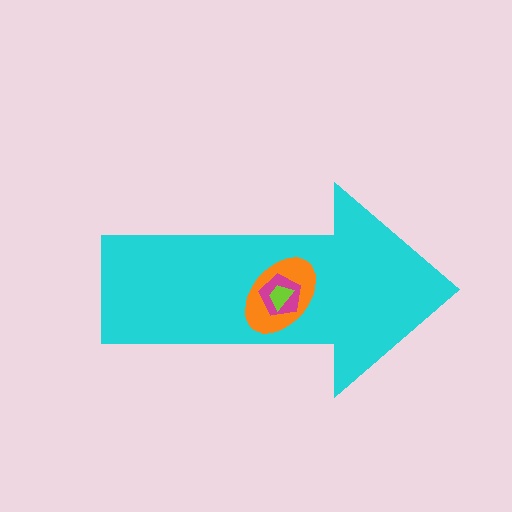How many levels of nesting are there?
4.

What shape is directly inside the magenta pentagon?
The lime trapezoid.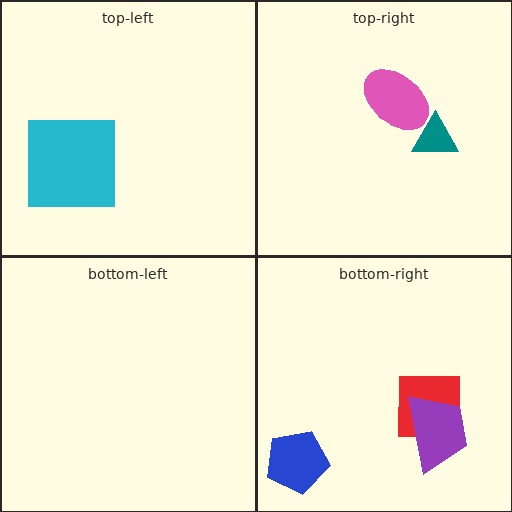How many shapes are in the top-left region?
1.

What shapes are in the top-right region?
The pink ellipse, the teal triangle.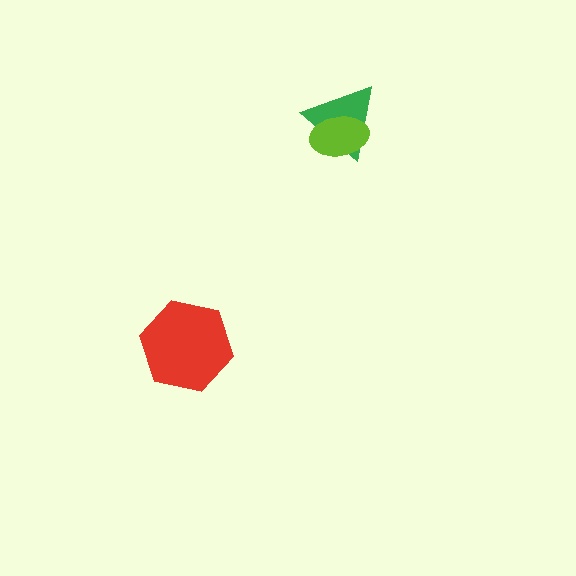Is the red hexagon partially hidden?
No, no other shape covers it.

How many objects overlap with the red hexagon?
0 objects overlap with the red hexagon.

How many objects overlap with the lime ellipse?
1 object overlaps with the lime ellipse.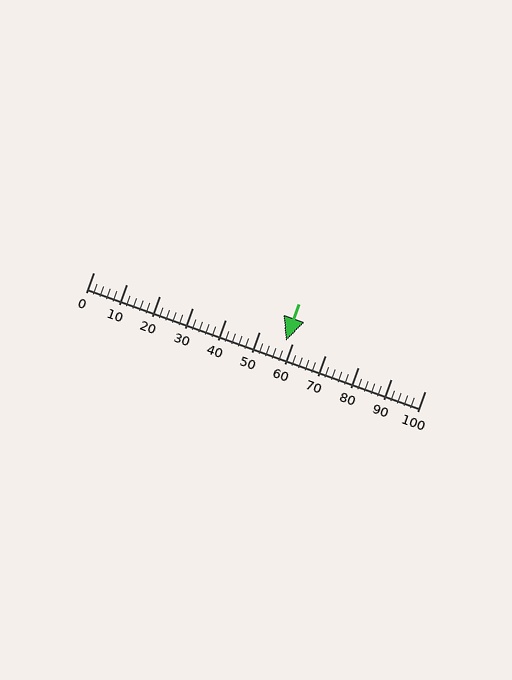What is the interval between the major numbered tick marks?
The major tick marks are spaced 10 units apart.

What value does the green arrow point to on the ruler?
The green arrow points to approximately 58.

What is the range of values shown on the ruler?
The ruler shows values from 0 to 100.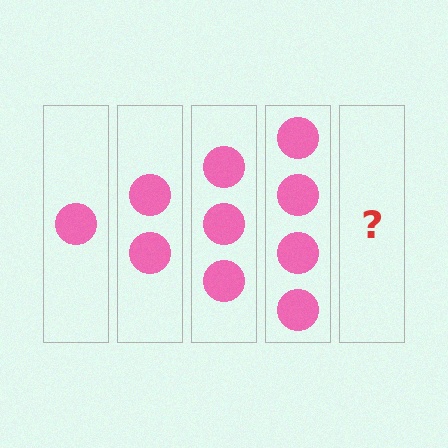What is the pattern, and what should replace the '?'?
The pattern is that each step adds one more circle. The '?' should be 5 circles.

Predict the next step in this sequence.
The next step is 5 circles.